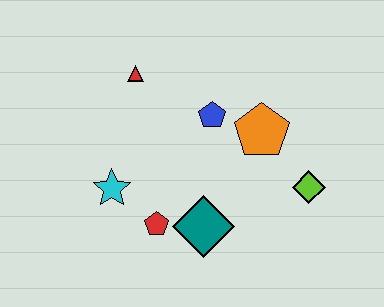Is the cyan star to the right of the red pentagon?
No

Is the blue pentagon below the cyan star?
No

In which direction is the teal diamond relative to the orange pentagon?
The teal diamond is below the orange pentagon.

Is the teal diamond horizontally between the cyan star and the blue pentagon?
Yes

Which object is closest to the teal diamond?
The red pentagon is closest to the teal diamond.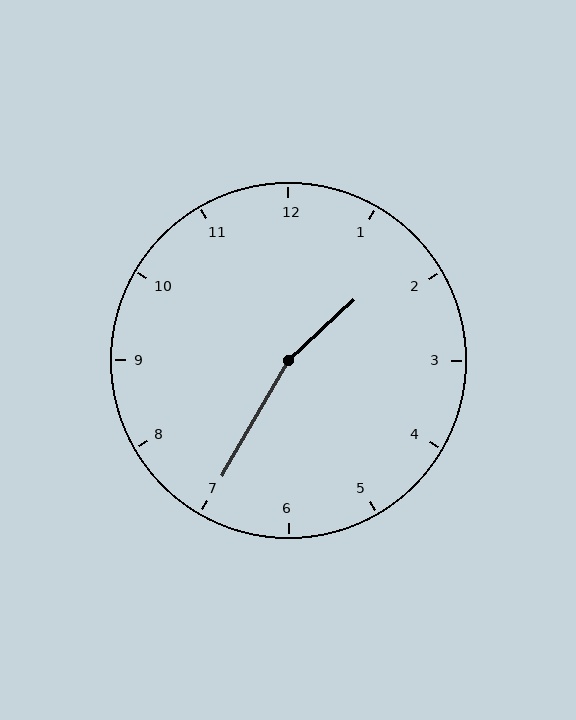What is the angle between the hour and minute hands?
Approximately 162 degrees.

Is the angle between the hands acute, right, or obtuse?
It is obtuse.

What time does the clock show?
1:35.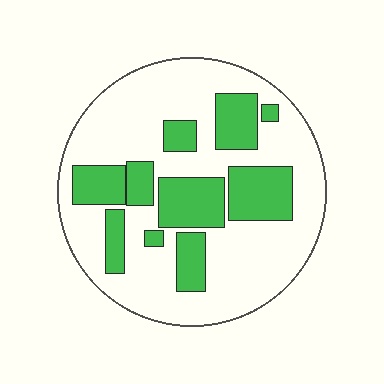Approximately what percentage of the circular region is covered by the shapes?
Approximately 30%.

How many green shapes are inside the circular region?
10.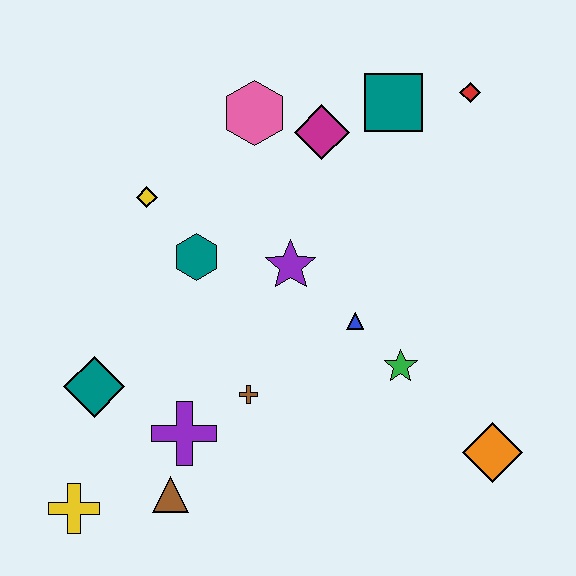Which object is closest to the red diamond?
The teal square is closest to the red diamond.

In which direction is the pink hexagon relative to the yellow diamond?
The pink hexagon is to the right of the yellow diamond.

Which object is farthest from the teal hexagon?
The orange diamond is farthest from the teal hexagon.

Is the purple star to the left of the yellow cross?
No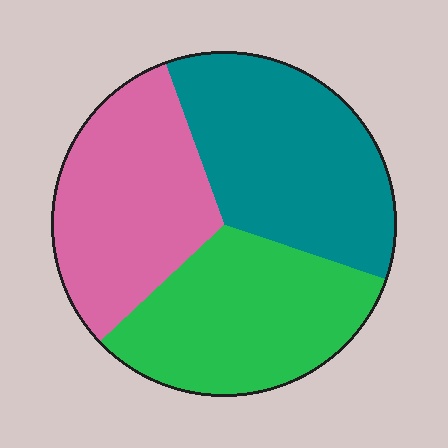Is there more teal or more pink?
Teal.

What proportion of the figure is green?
Green covers 33% of the figure.